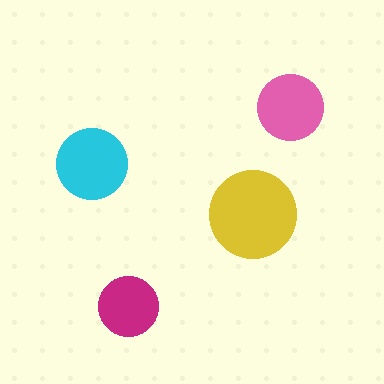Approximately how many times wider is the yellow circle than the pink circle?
About 1.5 times wider.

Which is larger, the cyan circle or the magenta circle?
The cyan one.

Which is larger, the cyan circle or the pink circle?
The cyan one.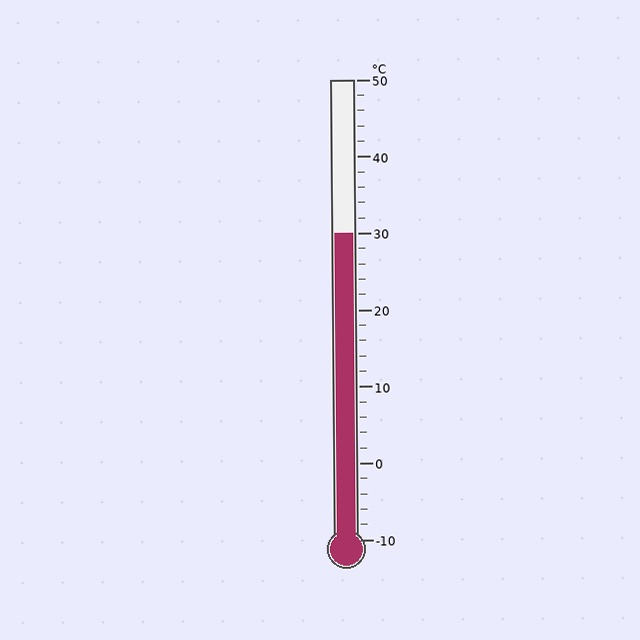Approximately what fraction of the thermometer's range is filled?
The thermometer is filled to approximately 65% of its range.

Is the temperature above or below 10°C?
The temperature is above 10°C.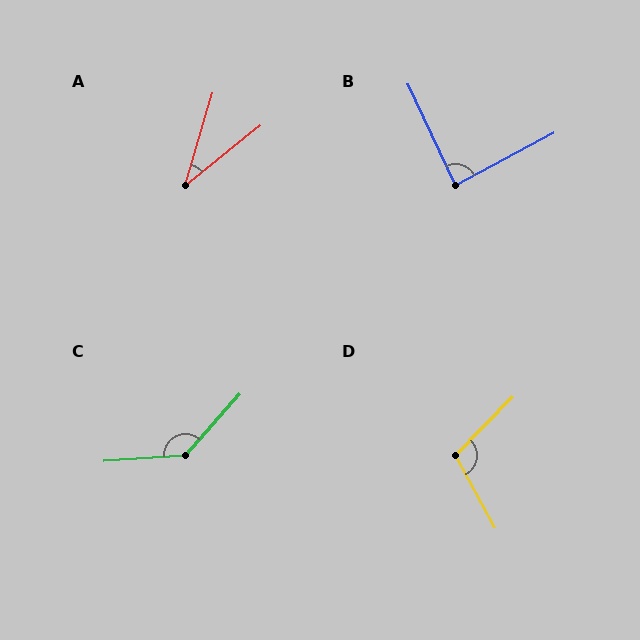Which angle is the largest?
C, at approximately 135 degrees.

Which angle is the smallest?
A, at approximately 35 degrees.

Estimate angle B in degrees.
Approximately 87 degrees.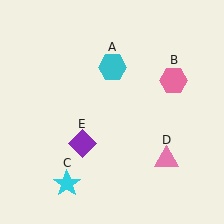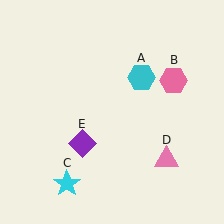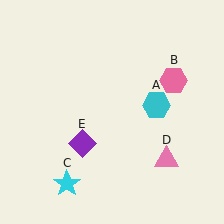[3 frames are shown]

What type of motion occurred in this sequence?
The cyan hexagon (object A) rotated clockwise around the center of the scene.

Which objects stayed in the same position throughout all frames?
Pink hexagon (object B) and cyan star (object C) and pink triangle (object D) and purple diamond (object E) remained stationary.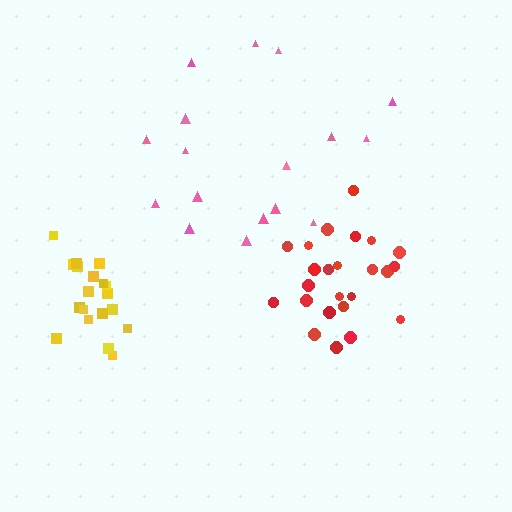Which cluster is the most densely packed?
Yellow.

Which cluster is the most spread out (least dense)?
Pink.